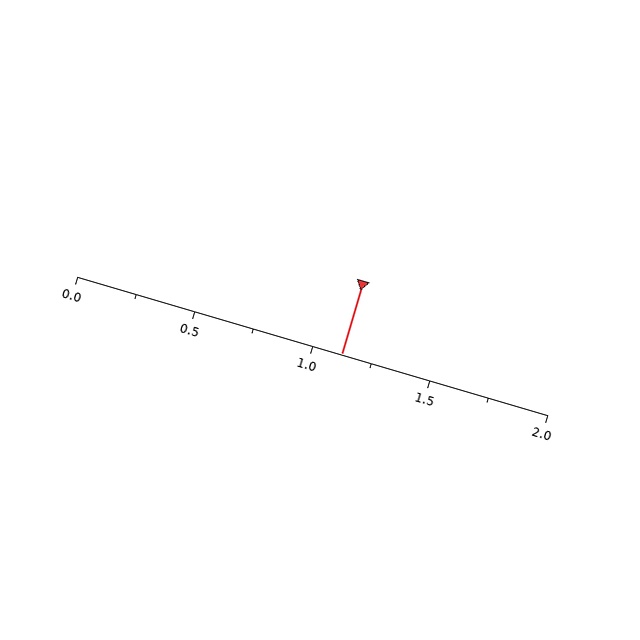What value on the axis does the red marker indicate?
The marker indicates approximately 1.12.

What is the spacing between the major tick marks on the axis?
The major ticks are spaced 0.5 apart.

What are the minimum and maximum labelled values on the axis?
The axis runs from 0.0 to 2.0.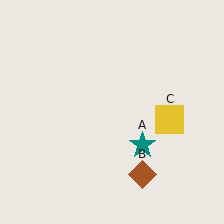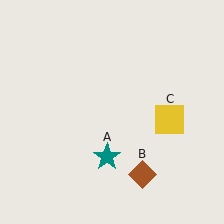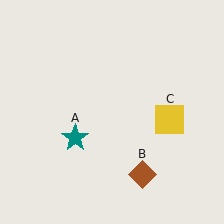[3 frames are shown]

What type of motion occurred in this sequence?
The teal star (object A) rotated clockwise around the center of the scene.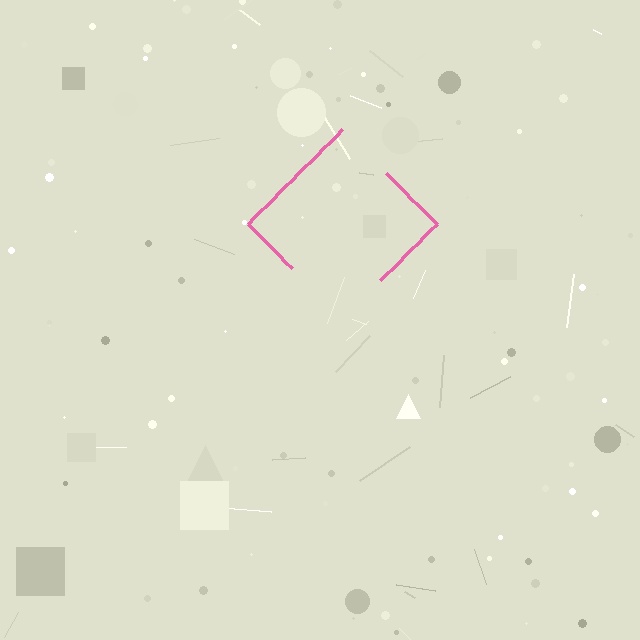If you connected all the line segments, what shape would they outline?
They would outline a diamond.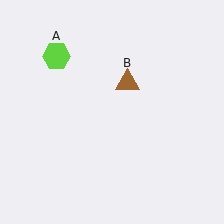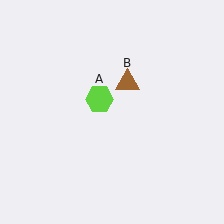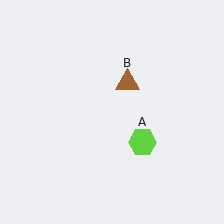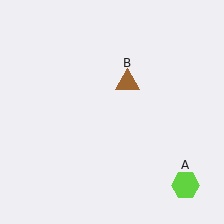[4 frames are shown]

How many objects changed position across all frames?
1 object changed position: lime hexagon (object A).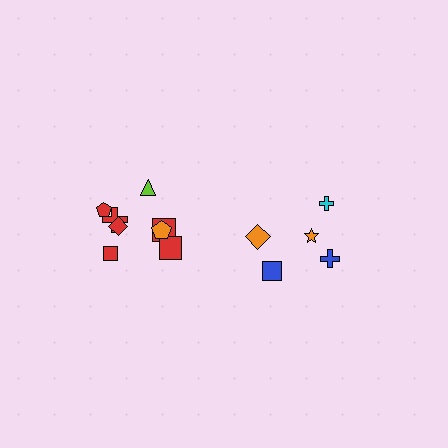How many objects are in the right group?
There are 5 objects.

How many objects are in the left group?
There are 8 objects.